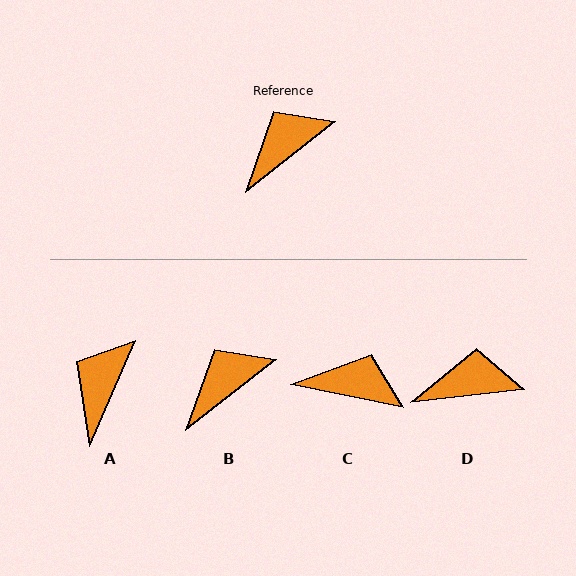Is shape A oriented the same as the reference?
No, it is off by about 28 degrees.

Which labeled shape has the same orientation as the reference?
B.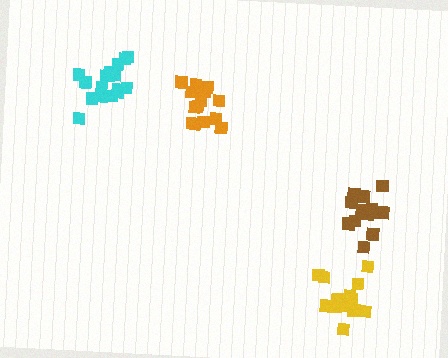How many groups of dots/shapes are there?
There are 4 groups.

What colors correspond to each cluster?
The clusters are colored: brown, cyan, orange, yellow.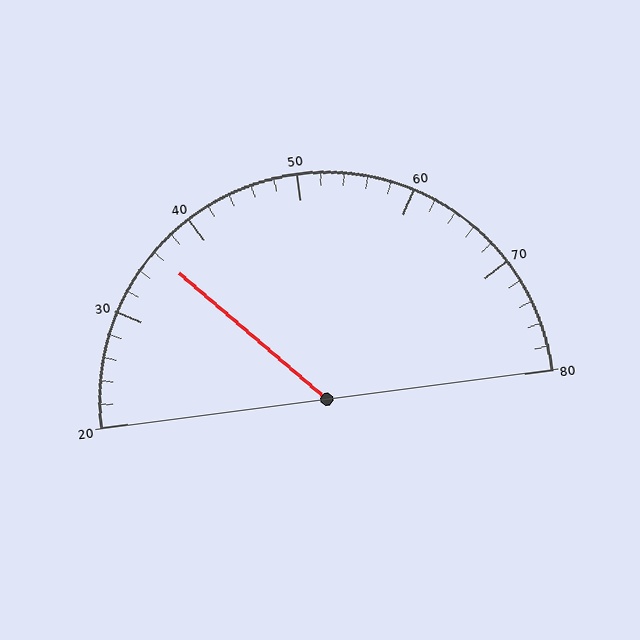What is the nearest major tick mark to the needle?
The nearest major tick mark is 40.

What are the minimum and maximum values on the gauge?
The gauge ranges from 20 to 80.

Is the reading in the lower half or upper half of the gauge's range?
The reading is in the lower half of the range (20 to 80).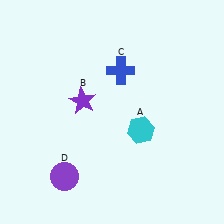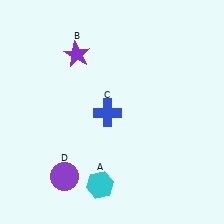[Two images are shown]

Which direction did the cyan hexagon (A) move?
The cyan hexagon (A) moved down.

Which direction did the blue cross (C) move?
The blue cross (C) moved down.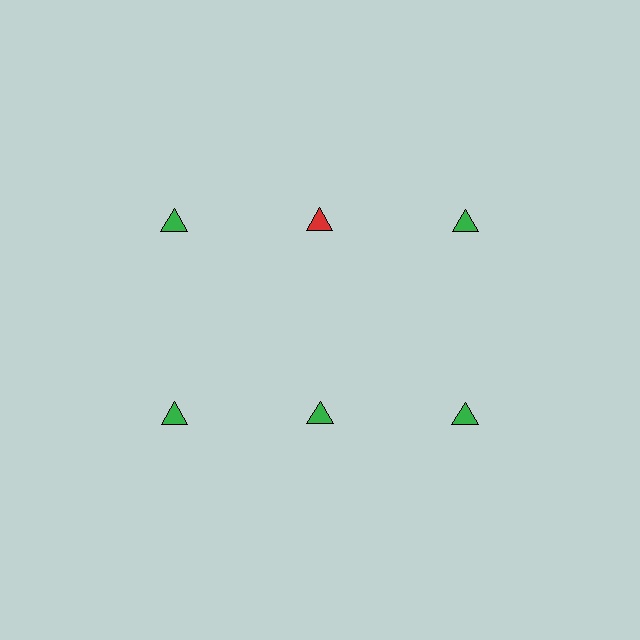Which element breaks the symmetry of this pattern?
The red triangle in the top row, second from left column breaks the symmetry. All other shapes are green triangles.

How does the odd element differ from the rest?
It has a different color: red instead of green.